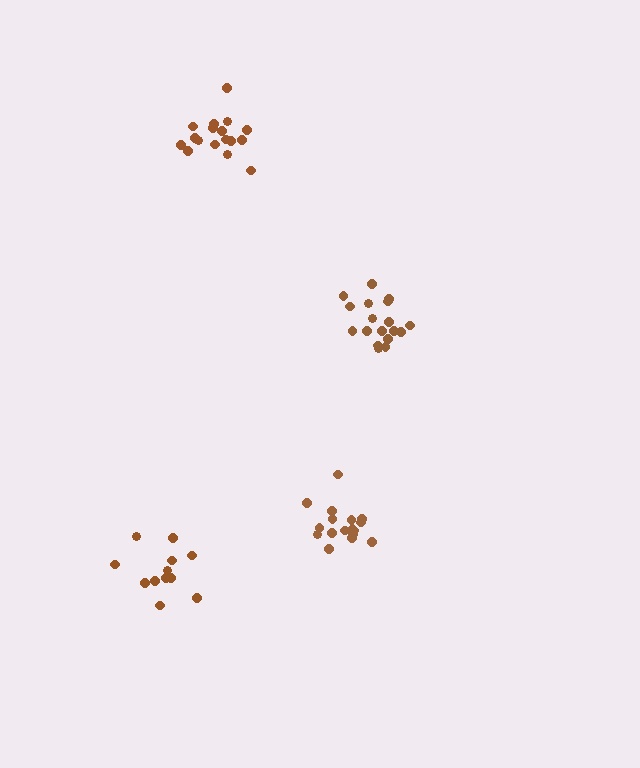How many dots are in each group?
Group 1: 17 dots, Group 2: 12 dots, Group 3: 18 dots, Group 4: 17 dots (64 total).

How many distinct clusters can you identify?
There are 4 distinct clusters.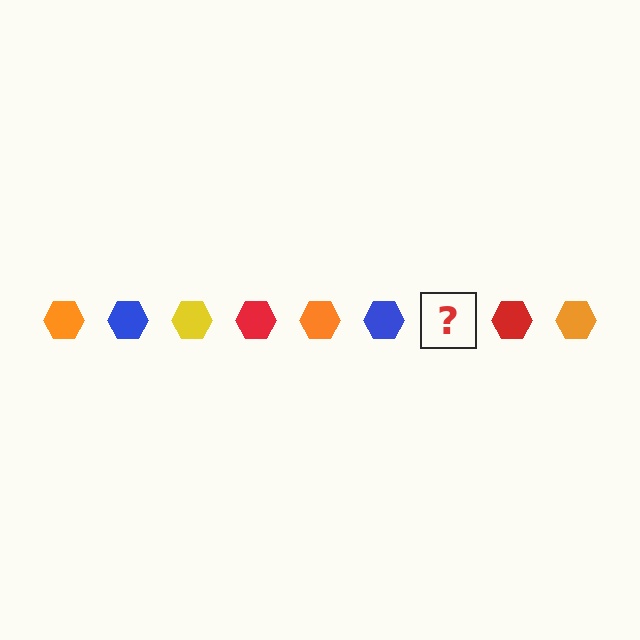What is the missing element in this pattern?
The missing element is a yellow hexagon.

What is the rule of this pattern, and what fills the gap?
The rule is that the pattern cycles through orange, blue, yellow, red hexagons. The gap should be filled with a yellow hexagon.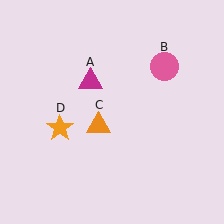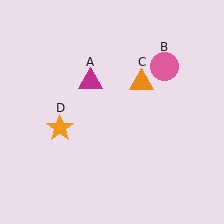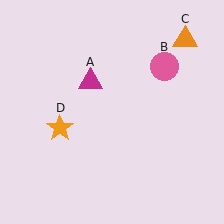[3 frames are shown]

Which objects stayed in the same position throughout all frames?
Magenta triangle (object A) and pink circle (object B) and orange star (object D) remained stationary.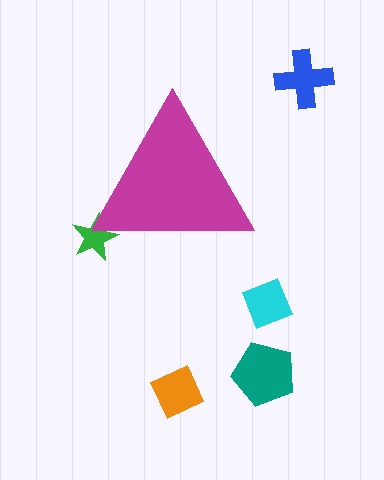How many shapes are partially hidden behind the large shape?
1 shape is partially hidden.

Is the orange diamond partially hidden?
No, the orange diamond is fully visible.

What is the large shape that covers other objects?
A magenta triangle.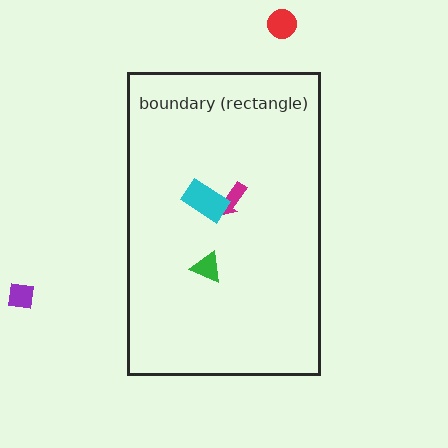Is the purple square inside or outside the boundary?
Outside.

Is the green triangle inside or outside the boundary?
Inside.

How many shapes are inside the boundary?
3 inside, 2 outside.